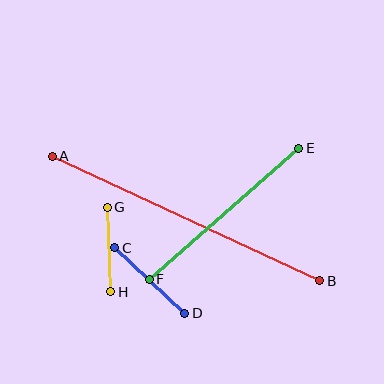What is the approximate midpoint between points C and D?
The midpoint is at approximately (150, 280) pixels.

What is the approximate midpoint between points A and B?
The midpoint is at approximately (186, 218) pixels.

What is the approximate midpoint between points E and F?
The midpoint is at approximately (224, 214) pixels.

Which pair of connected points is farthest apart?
Points A and B are farthest apart.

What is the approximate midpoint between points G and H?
The midpoint is at approximately (109, 249) pixels.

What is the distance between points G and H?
The distance is approximately 85 pixels.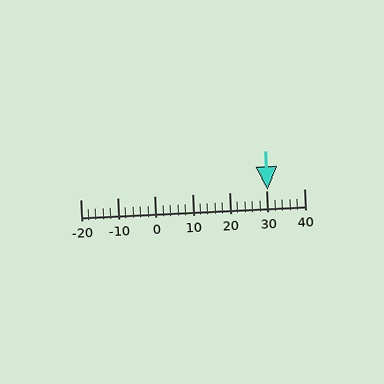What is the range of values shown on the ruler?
The ruler shows values from -20 to 40.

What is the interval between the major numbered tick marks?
The major tick marks are spaced 10 units apart.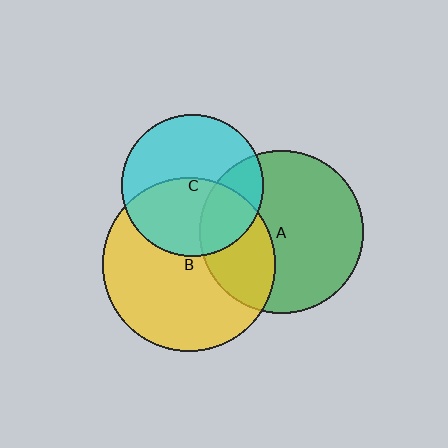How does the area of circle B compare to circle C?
Approximately 1.5 times.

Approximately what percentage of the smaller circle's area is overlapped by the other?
Approximately 30%.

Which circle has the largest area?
Circle B (yellow).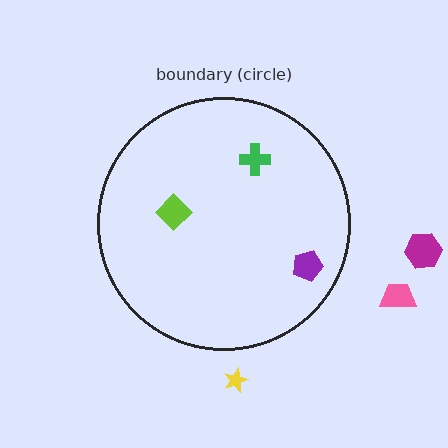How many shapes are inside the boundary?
3 inside, 3 outside.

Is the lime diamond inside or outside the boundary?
Inside.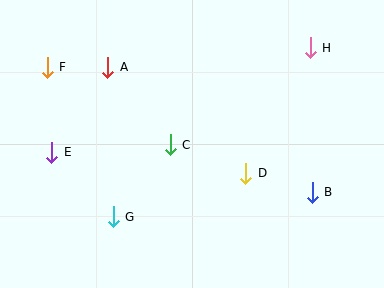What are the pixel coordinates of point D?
Point D is at (246, 173).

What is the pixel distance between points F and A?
The distance between F and A is 60 pixels.